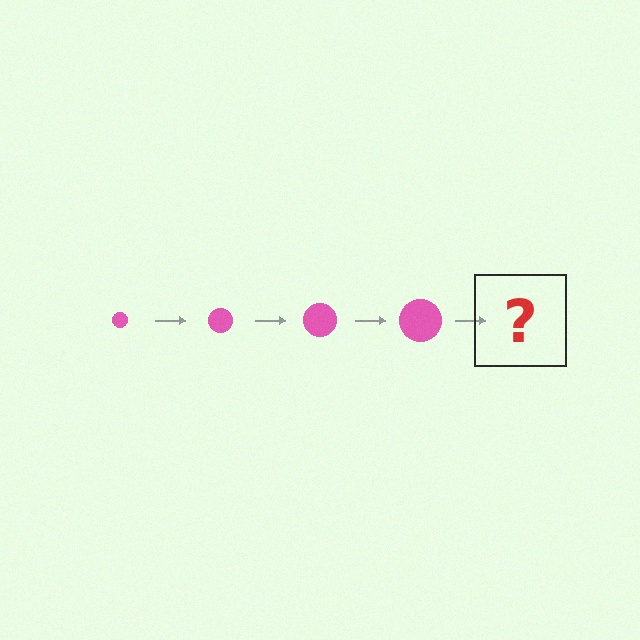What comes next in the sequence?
The next element should be a pink circle, larger than the previous one.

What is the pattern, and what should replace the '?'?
The pattern is that the circle gets progressively larger each step. The '?' should be a pink circle, larger than the previous one.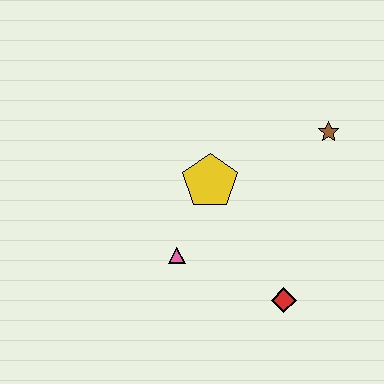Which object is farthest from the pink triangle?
The brown star is farthest from the pink triangle.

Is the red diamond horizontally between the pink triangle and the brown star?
Yes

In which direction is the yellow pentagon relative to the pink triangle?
The yellow pentagon is above the pink triangle.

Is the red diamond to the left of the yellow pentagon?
No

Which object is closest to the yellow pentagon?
The pink triangle is closest to the yellow pentagon.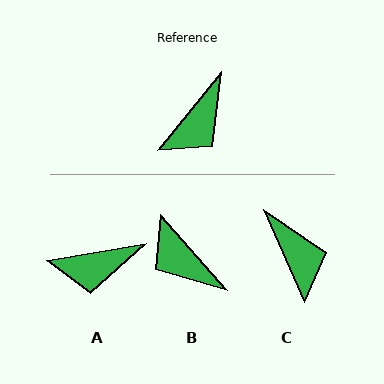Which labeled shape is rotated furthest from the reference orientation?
B, about 99 degrees away.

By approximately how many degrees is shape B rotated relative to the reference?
Approximately 99 degrees clockwise.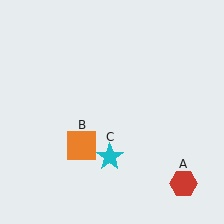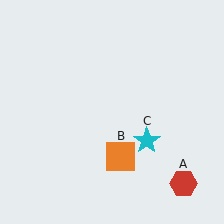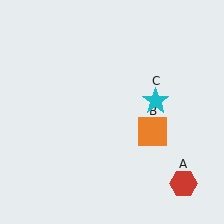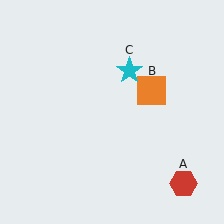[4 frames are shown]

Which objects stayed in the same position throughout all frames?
Red hexagon (object A) remained stationary.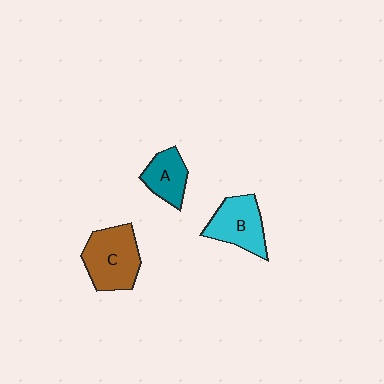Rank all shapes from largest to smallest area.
From largest to smallest: C (brown), B (cyan), A (teal).